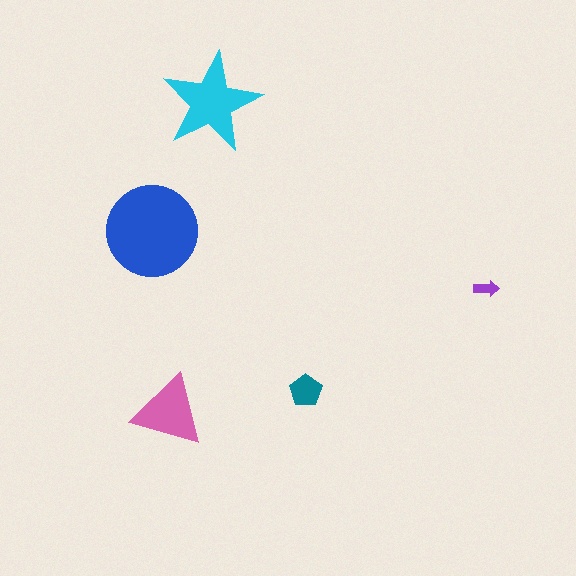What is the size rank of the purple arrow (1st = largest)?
5th.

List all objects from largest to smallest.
The blue circle, the cyan star, the pink triangle, the teal pentagon, the purple arrow.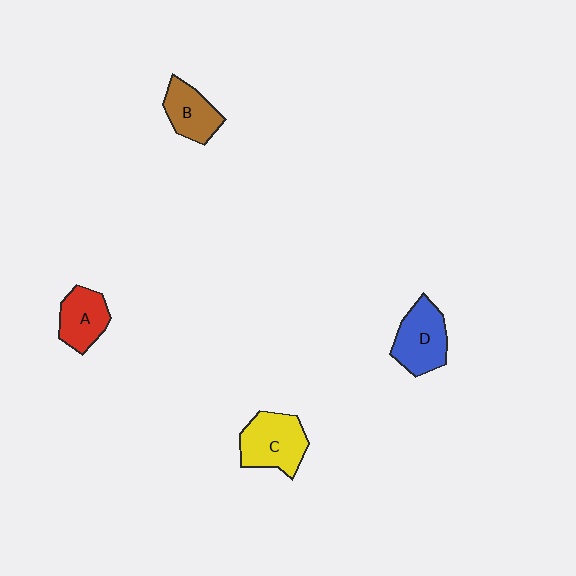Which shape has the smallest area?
Shape B (brown).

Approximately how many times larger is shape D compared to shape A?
Approximately 1.2 times.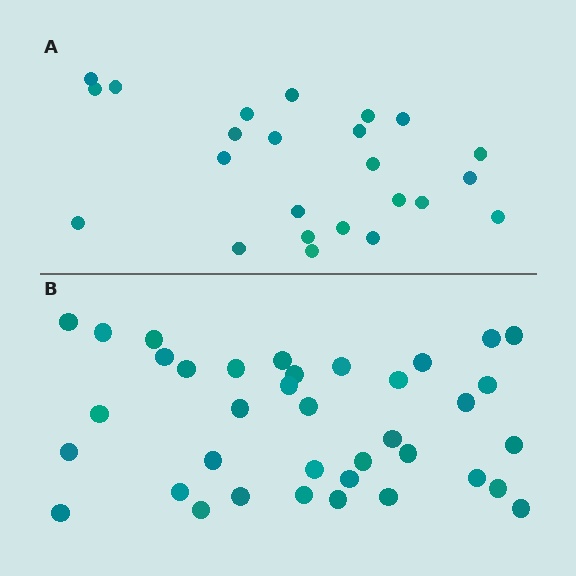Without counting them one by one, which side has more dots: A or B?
Region B (the bottom region) has more dots.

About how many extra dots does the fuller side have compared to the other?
Region B has approximately 15 more dots than region A.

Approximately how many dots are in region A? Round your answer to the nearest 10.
About 20 dots. (The exact count is 24, which rounds to 20.)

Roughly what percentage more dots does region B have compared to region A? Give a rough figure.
About 55% more.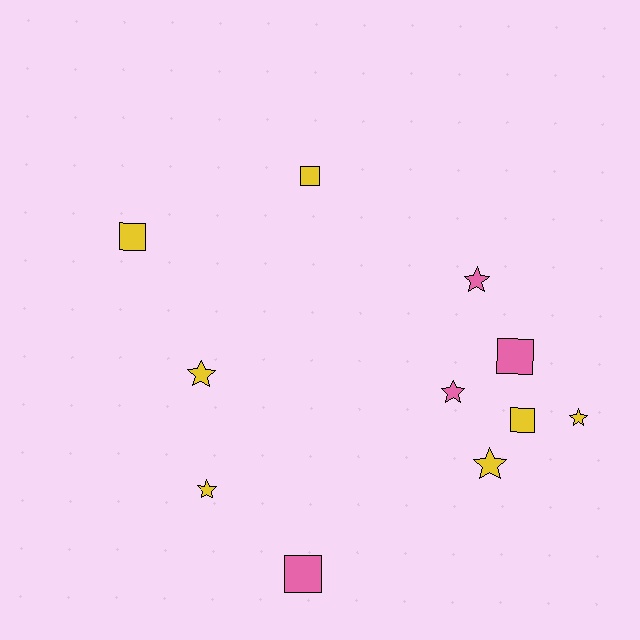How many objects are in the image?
There are 11 objects.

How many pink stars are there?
There are 2 pink stars.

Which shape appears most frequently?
Star, with 6 objects.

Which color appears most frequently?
Yellow, with 7 objects.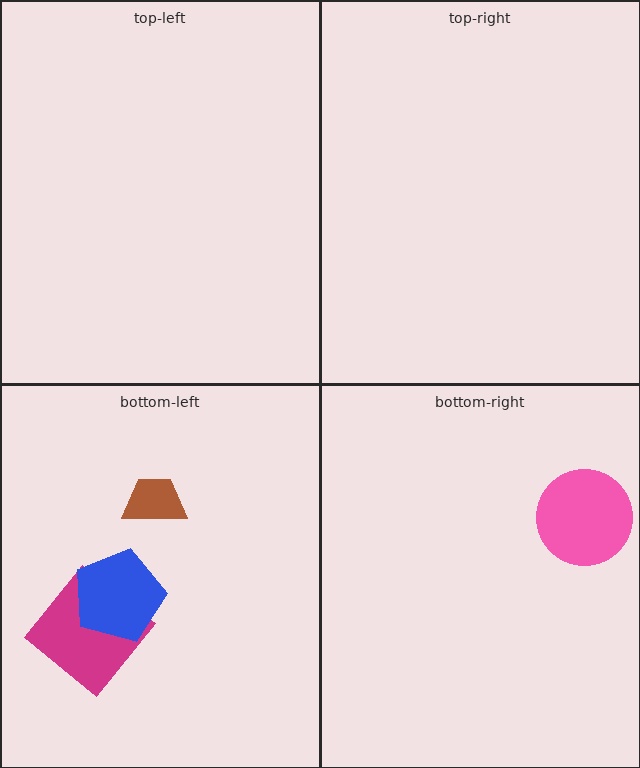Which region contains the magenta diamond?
The bottom-left region.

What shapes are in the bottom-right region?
The pink circle.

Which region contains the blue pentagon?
The bottom-left region.